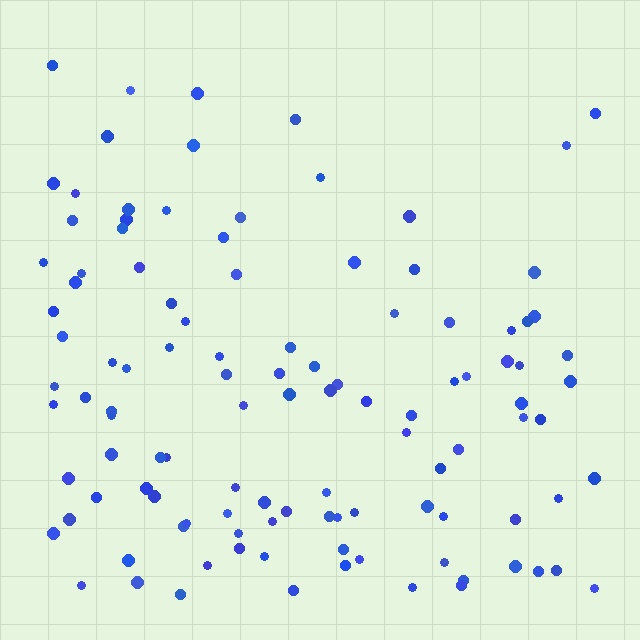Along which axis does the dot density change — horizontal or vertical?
Vertical.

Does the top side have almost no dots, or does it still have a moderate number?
Still a moderate number, just noticeably fewer than the bottom.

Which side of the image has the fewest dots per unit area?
The top.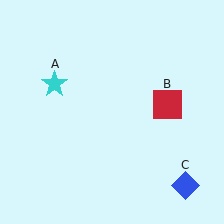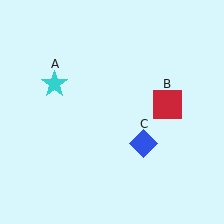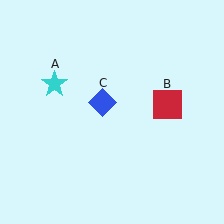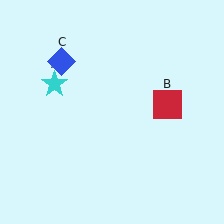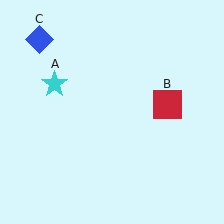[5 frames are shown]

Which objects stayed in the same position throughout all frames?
Cyan star (object A) and red square (object B) remained stationary.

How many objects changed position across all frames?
1 object changed position: blue diamond (object C).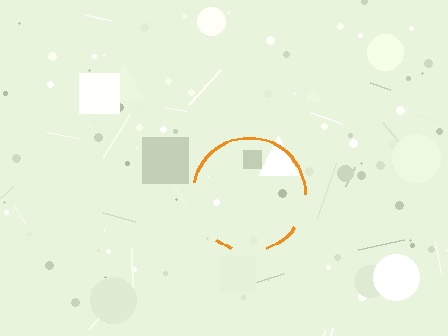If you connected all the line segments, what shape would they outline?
They would outline a circle.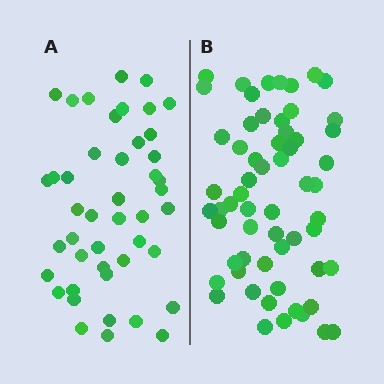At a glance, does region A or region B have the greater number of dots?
Region B (the right region) has more dots.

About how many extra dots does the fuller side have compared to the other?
Region B has approximately 15 more dots than region A.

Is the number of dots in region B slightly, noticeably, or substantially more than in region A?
Region B has noticeably more, but not dramatically so. The ratio is roughly 1.3 to 1.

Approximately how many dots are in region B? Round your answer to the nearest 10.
About 60 dots.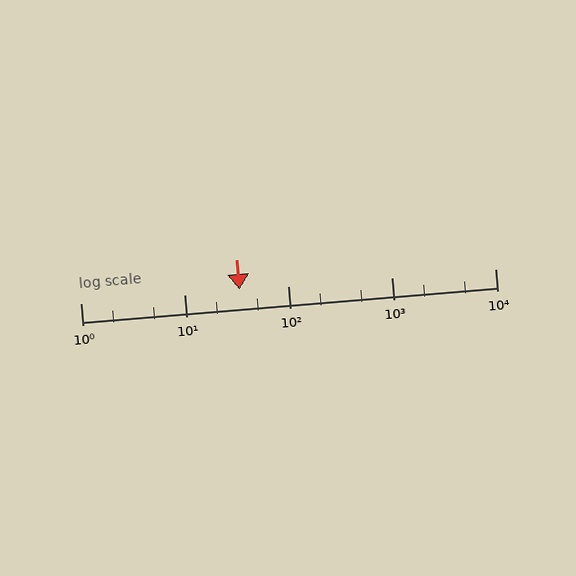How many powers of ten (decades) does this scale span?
The scale spans 4 decades, from 1 to 10000.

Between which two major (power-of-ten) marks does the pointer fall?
The pointer is between 10 and 100.